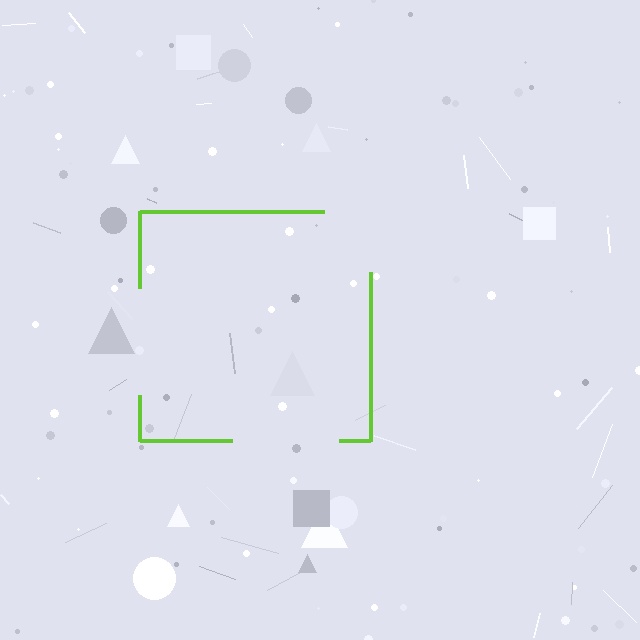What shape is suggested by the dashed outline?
The dashed outline suggests a square.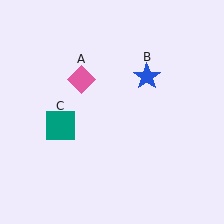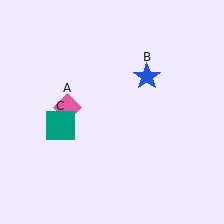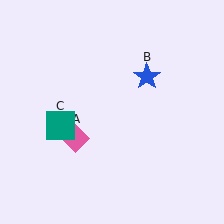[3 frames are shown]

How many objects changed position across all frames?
1 object changed position: pink diamond (object A).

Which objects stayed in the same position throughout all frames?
Blue star (object B) and teal square (object C) remained stationary.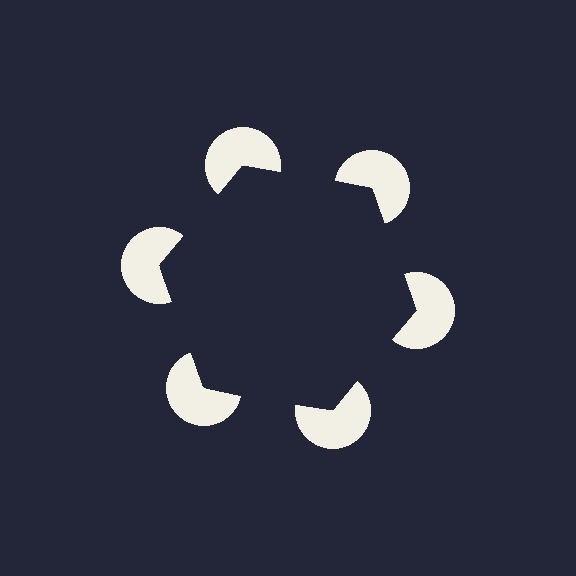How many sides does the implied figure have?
6 sides.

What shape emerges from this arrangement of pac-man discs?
An illusory hexagon — its edges are inferred from the aligned wedge cuts in the pac-man discs, not physically drawn.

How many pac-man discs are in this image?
There are 6 — one at each vertex of the illusory hexagon.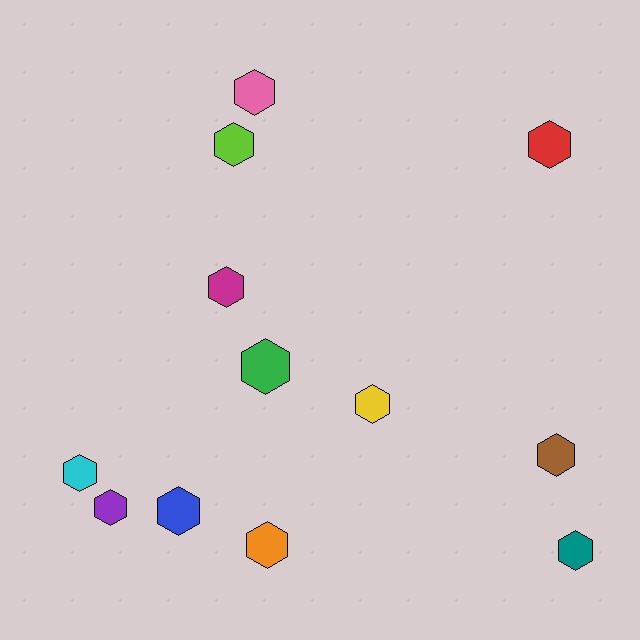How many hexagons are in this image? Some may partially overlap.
There are 12 hexagons.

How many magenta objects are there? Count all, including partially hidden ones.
There is 1 magenta object.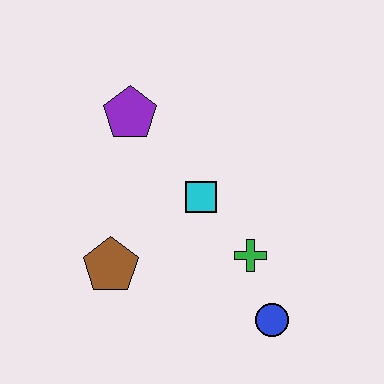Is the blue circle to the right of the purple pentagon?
Yes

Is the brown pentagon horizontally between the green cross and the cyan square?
No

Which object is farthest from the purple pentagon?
The blue circle is farthest from the purple pentagon.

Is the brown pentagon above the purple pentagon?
No